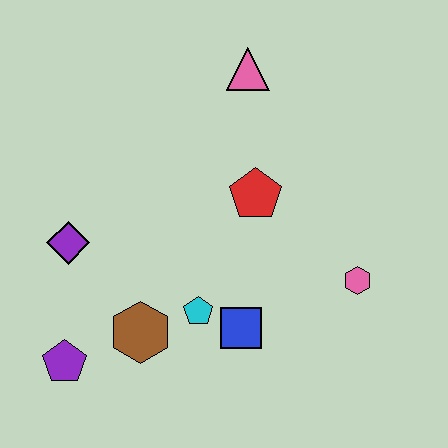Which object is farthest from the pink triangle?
The purple pentagon is farthest from the pink triangle.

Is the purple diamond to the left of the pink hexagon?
Yes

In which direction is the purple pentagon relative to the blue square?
The purple pentagon is to the left of the blue square.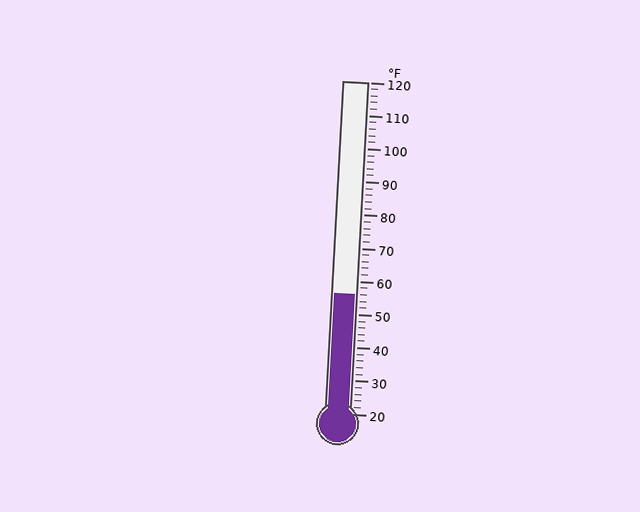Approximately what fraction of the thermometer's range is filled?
The thermometer is filled to approximately 35% of its range.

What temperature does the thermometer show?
The thermometer shows approximately 56°F.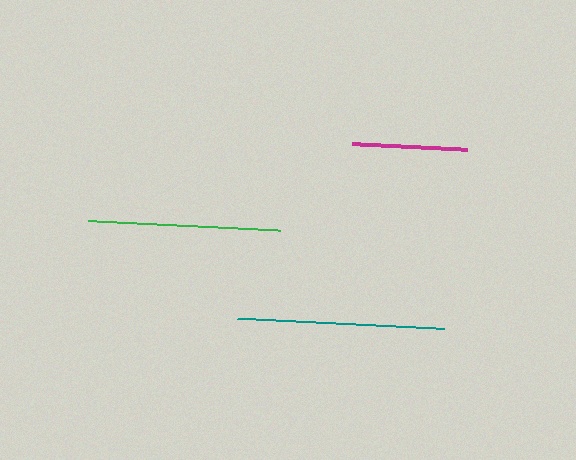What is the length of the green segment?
The green segment is approximately 192 pixels long.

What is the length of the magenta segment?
The magenta segment is approximately 115 pixels long.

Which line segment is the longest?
The teal line is the longest at approximately 208 pixels.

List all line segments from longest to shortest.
From longest to shortest: teal, green, magenta.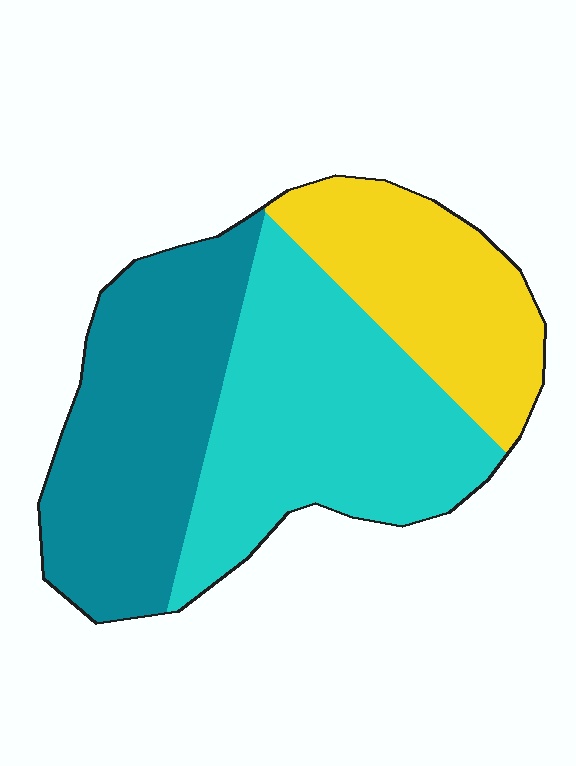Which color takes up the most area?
Cyan, at roughly 40%.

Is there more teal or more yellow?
Teal.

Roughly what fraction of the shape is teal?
Teal takes up between a third and a half of the shape.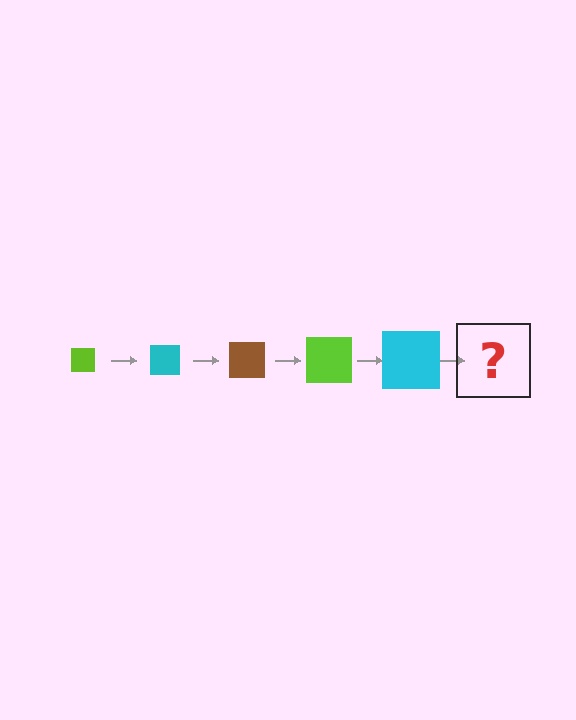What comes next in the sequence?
The next element should be a brown square, larger than the previous one.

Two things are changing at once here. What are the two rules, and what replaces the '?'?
The two rules are that the square grows larger each step and the color cycles through lime, cyan, and brown. The '?' should be a brown square, larger than the previous one.